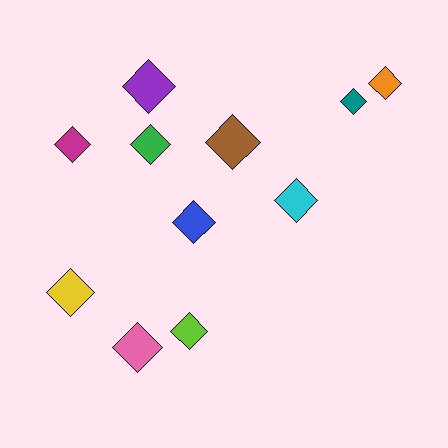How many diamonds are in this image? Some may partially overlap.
There are 11 diamonds.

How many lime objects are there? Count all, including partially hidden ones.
There is 1 lime object.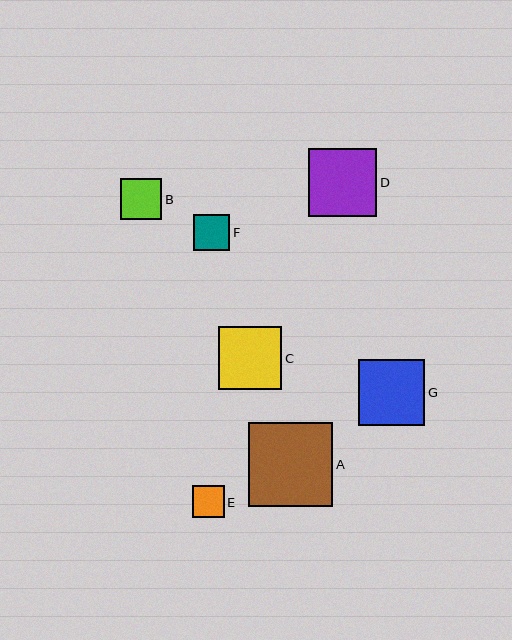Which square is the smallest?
Square E is the smallest with a size of approximately 32 pixels.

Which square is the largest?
Square A is the largest with a size of approximately 84 pixels.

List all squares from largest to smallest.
From largest to smallest: A, D, G, C, B, F, E.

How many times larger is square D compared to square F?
Square D is approximately 1.9 times the size of square F.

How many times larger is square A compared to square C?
Square A is approximately 1.3 times the size of square C.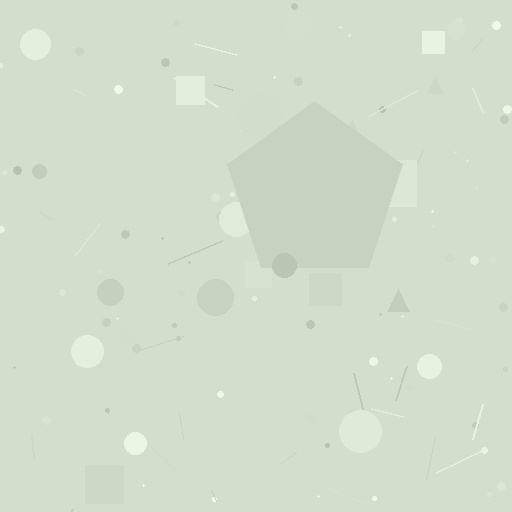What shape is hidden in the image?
A pentagon is hidden in the image.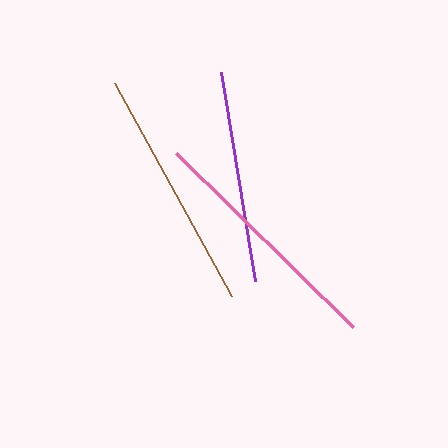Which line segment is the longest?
The pink line is the longest at approximately 249 pixels.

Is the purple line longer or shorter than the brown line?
The brown line is longer than the purple line.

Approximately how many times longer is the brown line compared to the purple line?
The brown line is approximately 1.1 times the length of the purple line.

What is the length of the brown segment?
The brown segment is approximately 242 pixels long.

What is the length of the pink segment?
The pink segment is approximately 249 pixels long.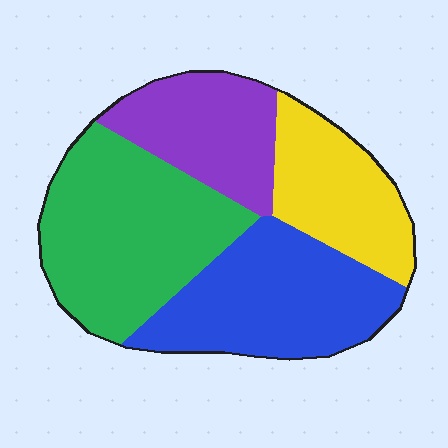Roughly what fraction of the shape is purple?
Purple takes up less than a quarter of the shape.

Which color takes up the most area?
Green, at roughly 35%.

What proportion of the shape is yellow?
Yellow covers roughly 20% of the shape.